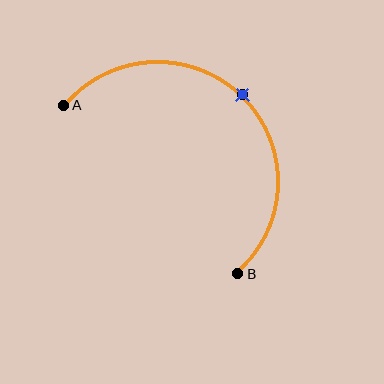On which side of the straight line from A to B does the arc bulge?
The arc bulges above and to the right of the straight line connecting A and B.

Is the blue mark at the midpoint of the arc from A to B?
Yes. The blue mark lies on the arc at equal arc-length from both A and B — it is the arc midpoint.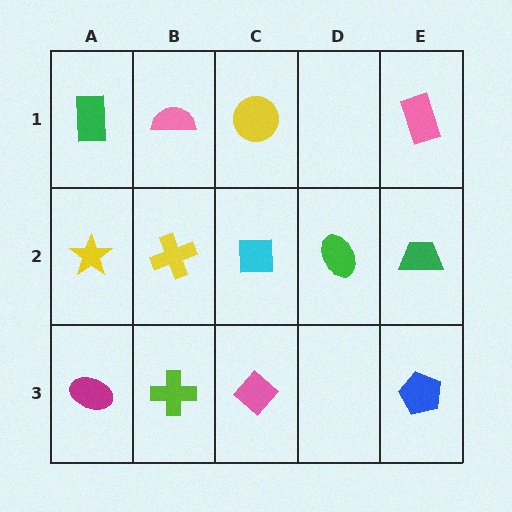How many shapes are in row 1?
4 shapes.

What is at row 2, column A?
A yellow star.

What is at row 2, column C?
A cyan square.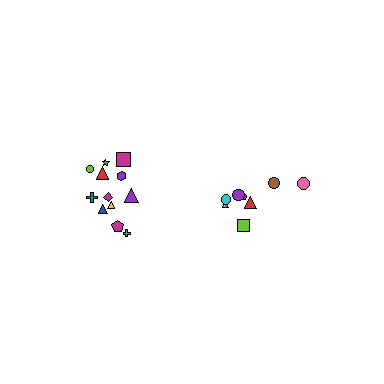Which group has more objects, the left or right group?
The left group.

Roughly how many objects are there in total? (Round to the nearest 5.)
Roughly 20 objects in total.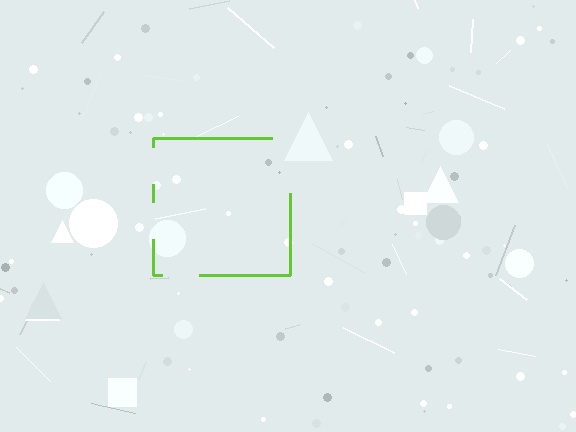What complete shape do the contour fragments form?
The contour fragments form a square.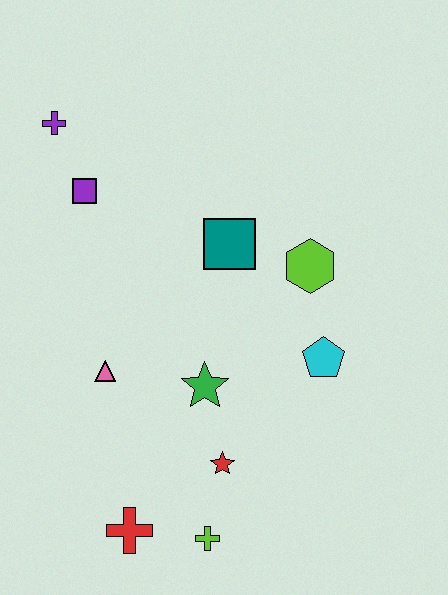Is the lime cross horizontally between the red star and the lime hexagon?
No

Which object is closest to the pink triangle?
The green star is closest to the pink triangle.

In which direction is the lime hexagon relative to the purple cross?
The lime hexagon is to the right of the purple cross.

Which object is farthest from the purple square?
The lime cross is farthest from the purple square.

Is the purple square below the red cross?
No